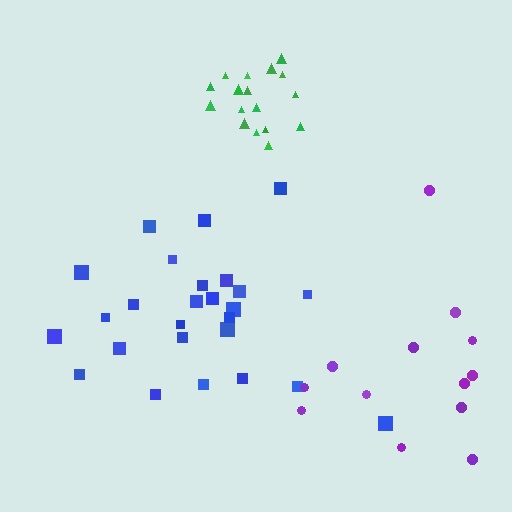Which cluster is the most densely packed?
Green.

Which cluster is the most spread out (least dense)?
Purple.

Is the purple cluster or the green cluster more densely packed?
Green.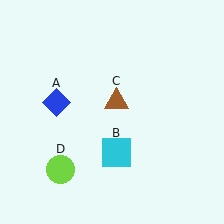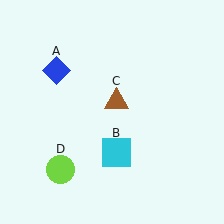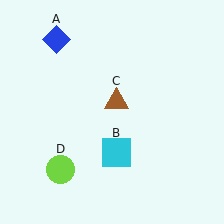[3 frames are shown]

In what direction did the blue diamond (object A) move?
The blue diamond (object A) moved up.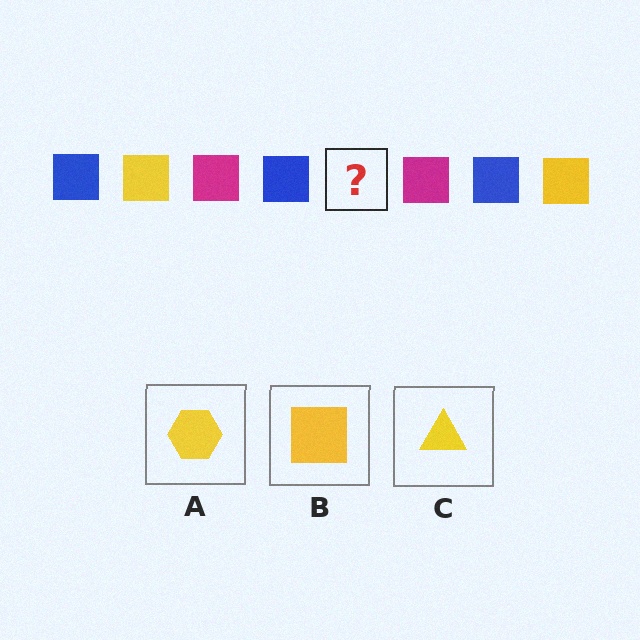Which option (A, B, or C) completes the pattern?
B.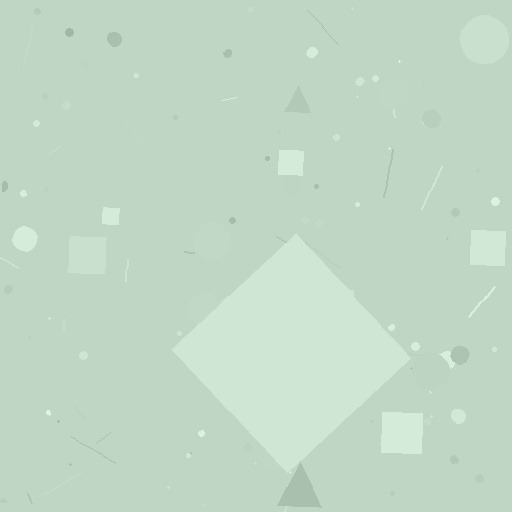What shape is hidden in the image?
A diamond is hidden in the image.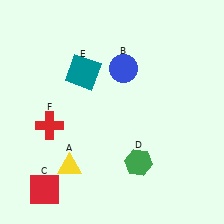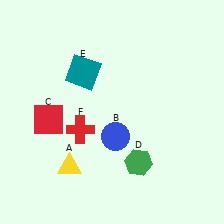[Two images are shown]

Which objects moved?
The objects that moved are: the blue circle (B), the red square (C), the red cross (F).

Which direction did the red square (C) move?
The red square (C) moved up.